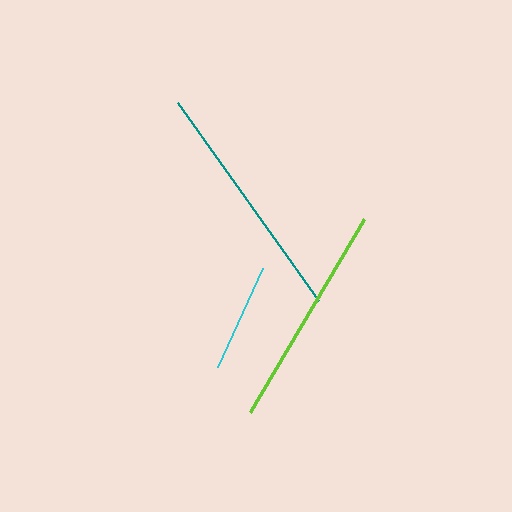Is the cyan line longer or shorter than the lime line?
The lime line is longer than the cyan line.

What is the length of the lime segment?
The lime segment is approximately 224 pixels long.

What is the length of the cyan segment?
The cyan segment is approximately 110 pixels long.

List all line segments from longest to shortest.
From longest to shortest: teal, lime, cyan.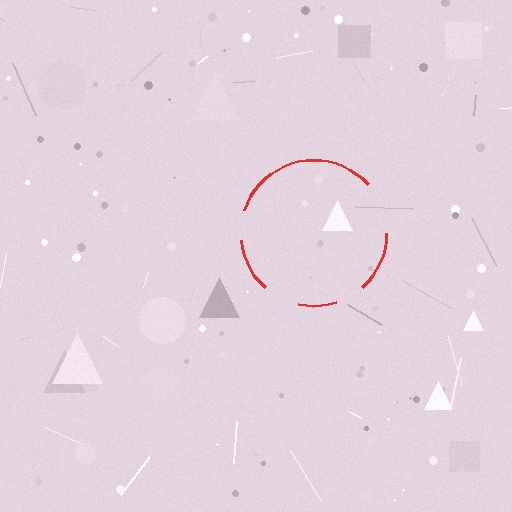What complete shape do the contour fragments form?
The contour fragments form a circle.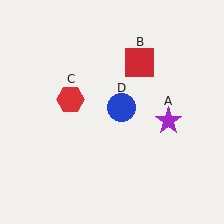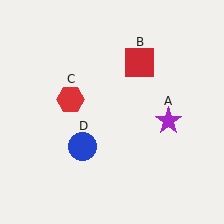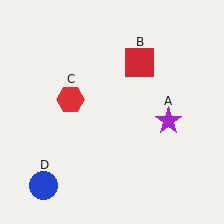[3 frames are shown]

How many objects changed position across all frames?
1 object changed position: blue circle (object D).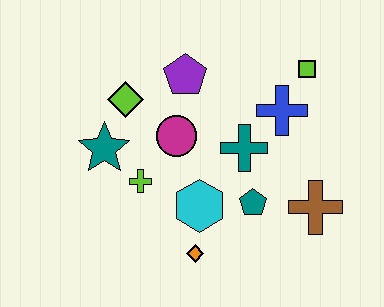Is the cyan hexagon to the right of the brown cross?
No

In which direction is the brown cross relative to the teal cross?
The brown cross is to the right of the teal cross.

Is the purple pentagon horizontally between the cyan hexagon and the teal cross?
No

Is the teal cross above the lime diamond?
No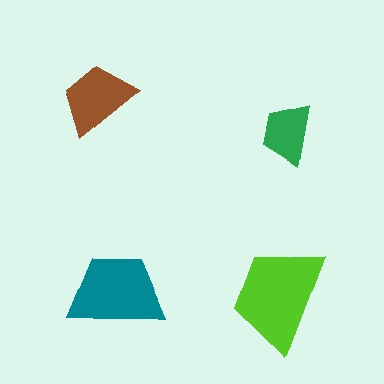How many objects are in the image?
There are 4 objects in the image.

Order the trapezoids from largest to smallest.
the lime one, the teal one, the brown one, the green one.